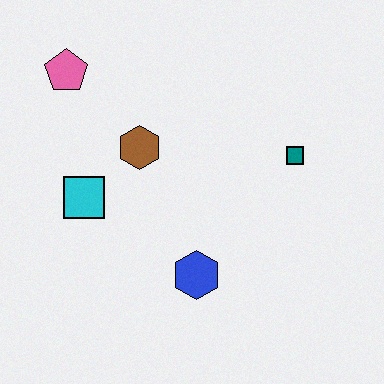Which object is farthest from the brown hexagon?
The teal square is farthest from the brown hexagon.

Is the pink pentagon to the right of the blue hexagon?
No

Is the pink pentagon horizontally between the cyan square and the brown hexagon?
No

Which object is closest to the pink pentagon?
The brown hexagon is closest to the pink pentagon.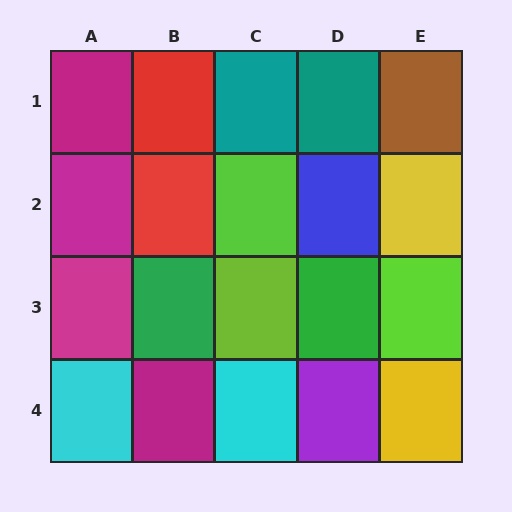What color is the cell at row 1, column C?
Teal.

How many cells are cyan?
2 cells are cyan.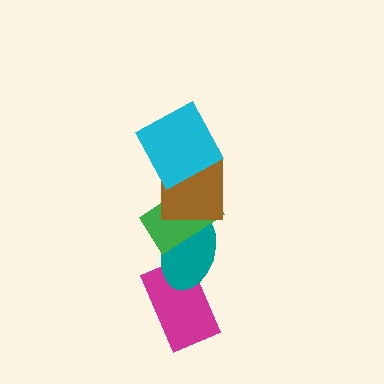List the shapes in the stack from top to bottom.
From top to bottom: the cyan square, the brown square, the green rectangle, the teal ellipse, the magenta rectangle.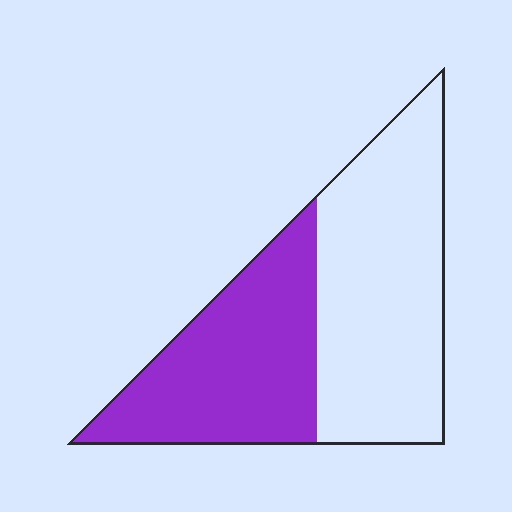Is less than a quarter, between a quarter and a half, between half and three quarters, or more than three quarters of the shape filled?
Between a quarter and a half.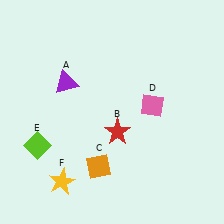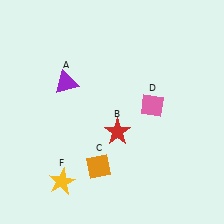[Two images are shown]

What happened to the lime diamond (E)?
The lime diamond (E) was removed in Image 2. It was in the bottom-left area of Image 1.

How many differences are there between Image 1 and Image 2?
There is 1 difference between the two images.